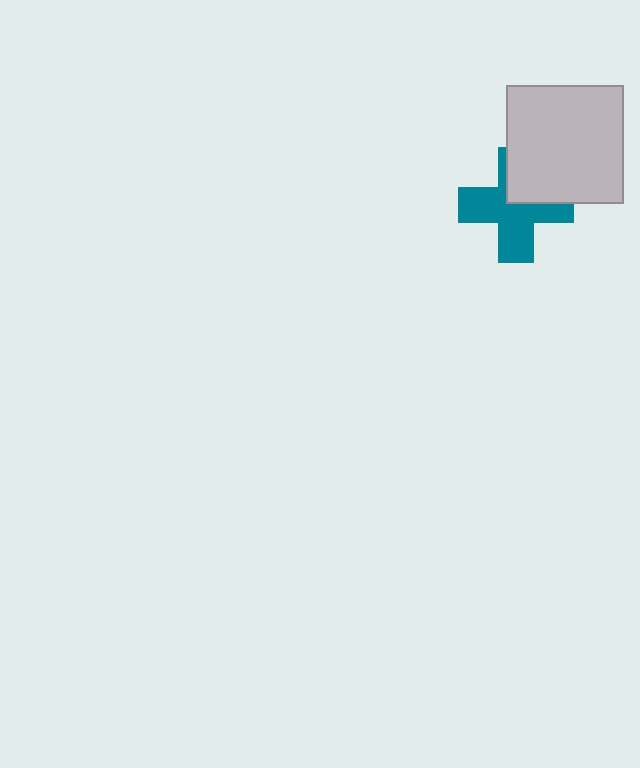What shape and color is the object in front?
The object in front is a light gray square.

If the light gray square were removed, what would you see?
You would see the complete teal cross.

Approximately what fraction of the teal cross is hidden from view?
Roughly 31% of the teal cross is hidden behind the light gray square.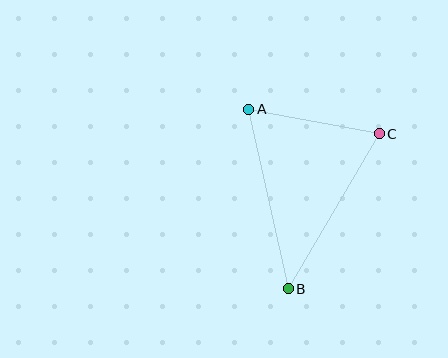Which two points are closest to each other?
Points A and C are closest to each other.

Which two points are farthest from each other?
Points A and B are farthest from each other.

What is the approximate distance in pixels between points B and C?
The distance between B and C is approximately 180 pixels.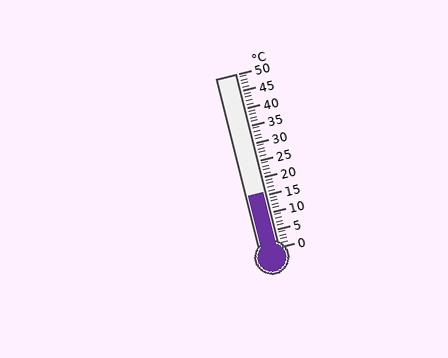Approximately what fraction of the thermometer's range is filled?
The thermometer is filled to approximately 30% of its range.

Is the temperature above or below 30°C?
The temperature is below 30°C.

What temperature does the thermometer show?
The thermometer shows approximately 16°C.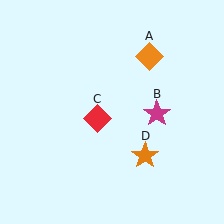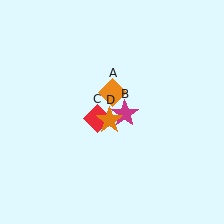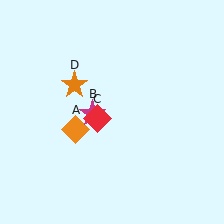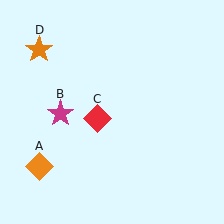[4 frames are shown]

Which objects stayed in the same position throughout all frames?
Red diamond (object C) remained stationary.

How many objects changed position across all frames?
3 objects changed position: orange diamond (object A), magenta star (object B), orange star (object D).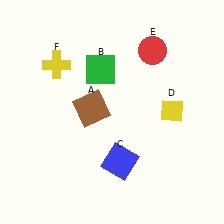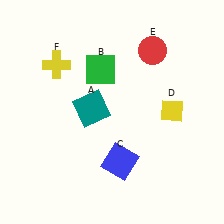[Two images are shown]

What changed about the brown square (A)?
In Image 1, A is brown. In Image 2, it changed to teal.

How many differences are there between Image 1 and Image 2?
There is 1 difference between the two images.